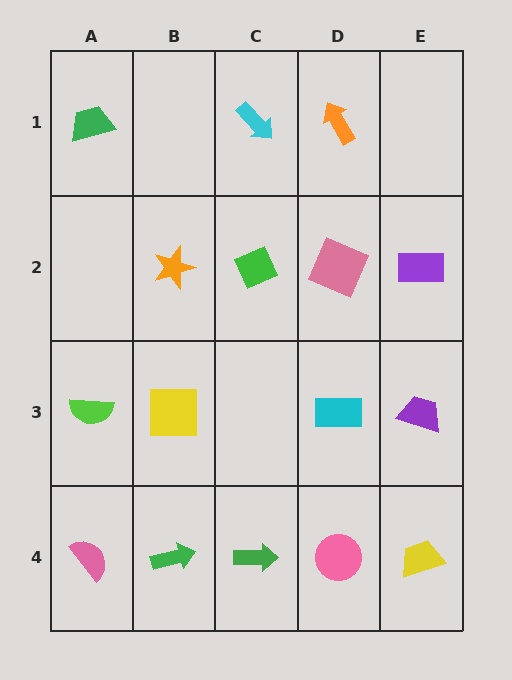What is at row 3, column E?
A purple trapezoid.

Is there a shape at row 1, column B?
No, that cell is empty.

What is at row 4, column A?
A pink semicircle.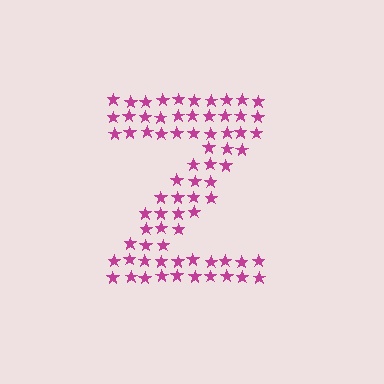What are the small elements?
The small elements are stars.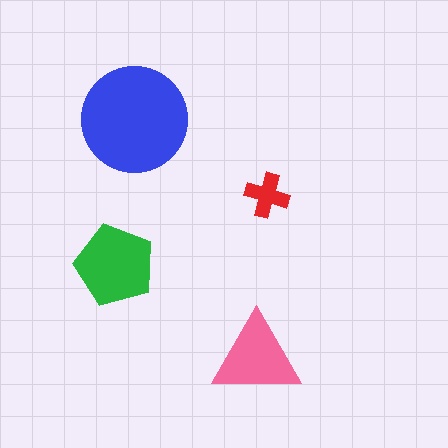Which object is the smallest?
The red cross.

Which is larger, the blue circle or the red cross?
The blue circle.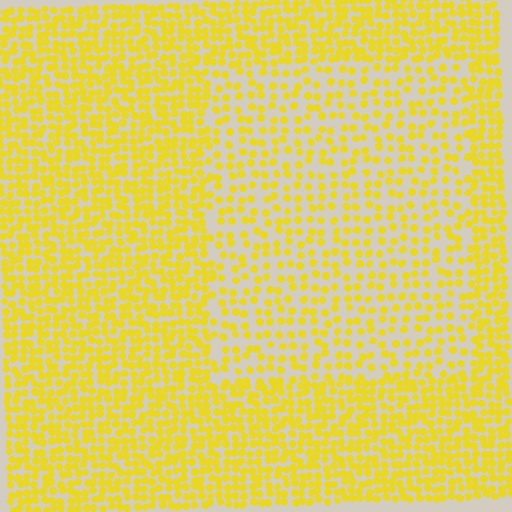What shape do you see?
I see a rectangle.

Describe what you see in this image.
The image contains small yellow elements arranged at two different densities. A rectangle-shaped region is visible where the elements are less densely packed than the surrounding area.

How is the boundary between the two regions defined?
The boundary is defined by a change in element density (approximately 1.9x ratio). All elements are the same color, size, and shape.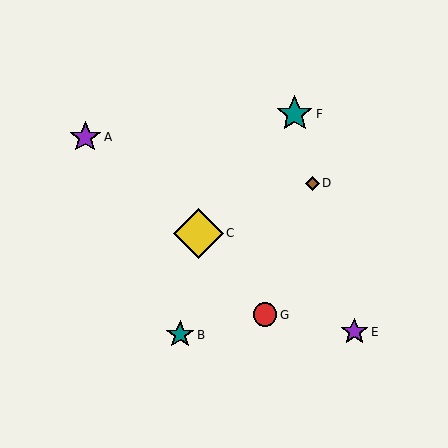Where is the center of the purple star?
The center of the purple star is at (354, 332).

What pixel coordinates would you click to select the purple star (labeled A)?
Click at (85, 137) to select the purple star A.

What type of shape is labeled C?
Shape C is a yellow diamond.